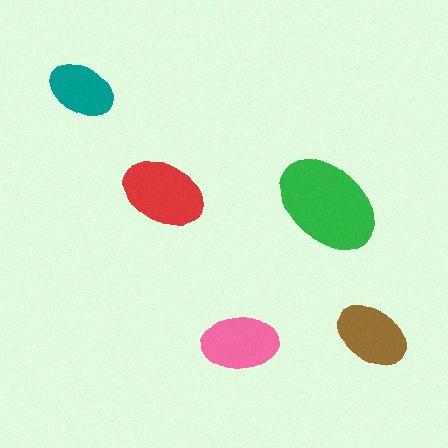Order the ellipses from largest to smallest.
the green one, the red one, the pink one, the brown one, the teal one.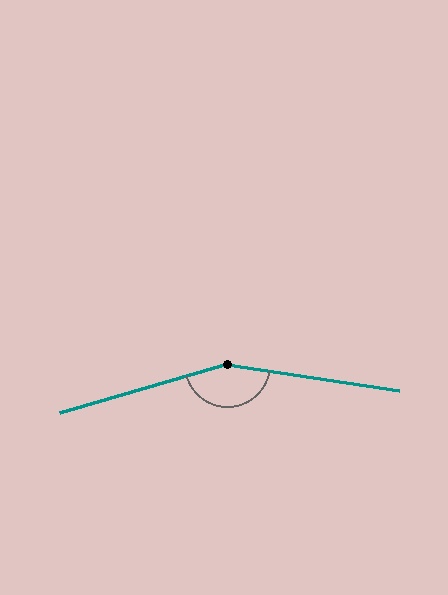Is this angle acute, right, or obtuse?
It is obtuse.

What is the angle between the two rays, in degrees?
Approximately 155 degrees.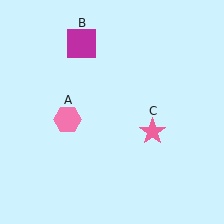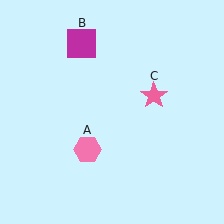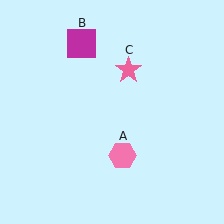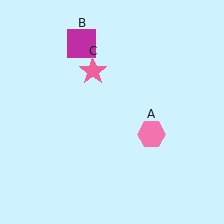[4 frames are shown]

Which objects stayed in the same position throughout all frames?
Magenta square (object B) remained stationary.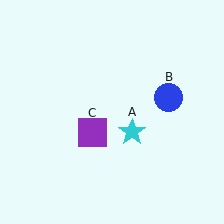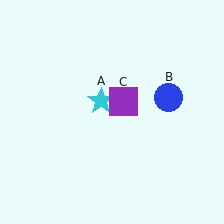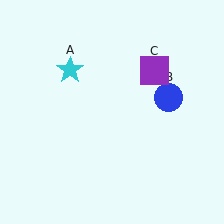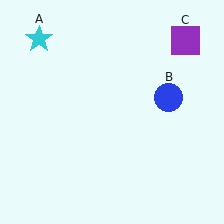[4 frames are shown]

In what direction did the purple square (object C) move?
The purple square (object C) moved up and to the right.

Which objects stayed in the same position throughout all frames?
Blue circle (object B) remained stationary.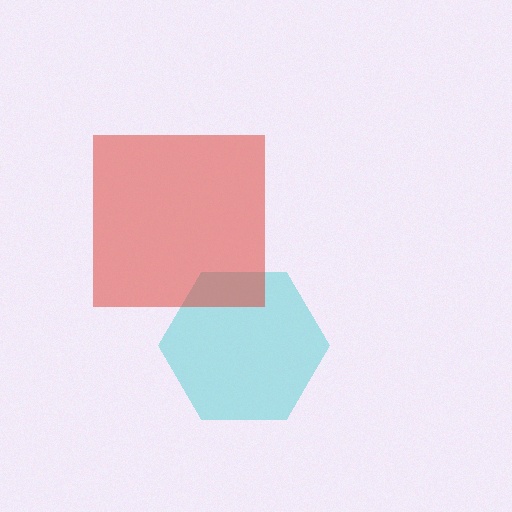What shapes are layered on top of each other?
The layered shapes are: a cyan hexagon, a red square.